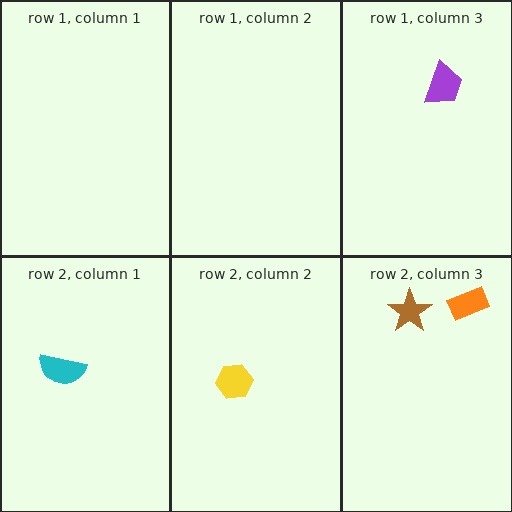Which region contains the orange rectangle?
The row 2, column 3 region.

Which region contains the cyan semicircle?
The row 2, column 1 region.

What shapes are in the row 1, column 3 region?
The purple trapezoid.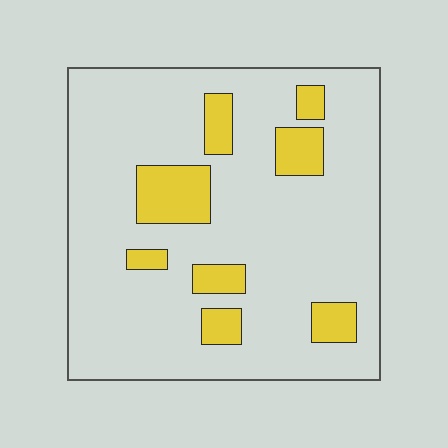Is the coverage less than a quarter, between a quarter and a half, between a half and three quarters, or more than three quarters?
Less than a quarter.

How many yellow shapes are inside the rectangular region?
8.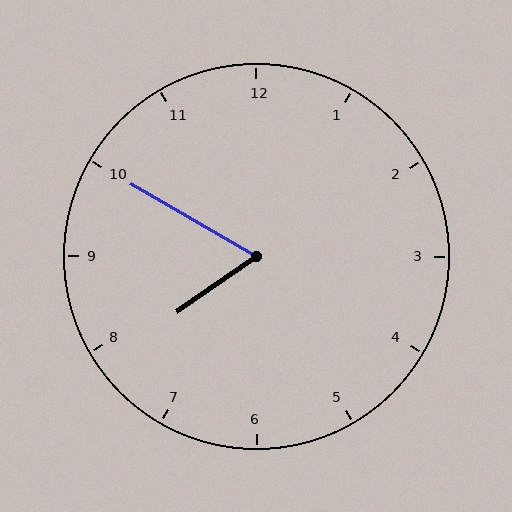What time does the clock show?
7:50.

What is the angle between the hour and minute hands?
Approximately 65 degrees.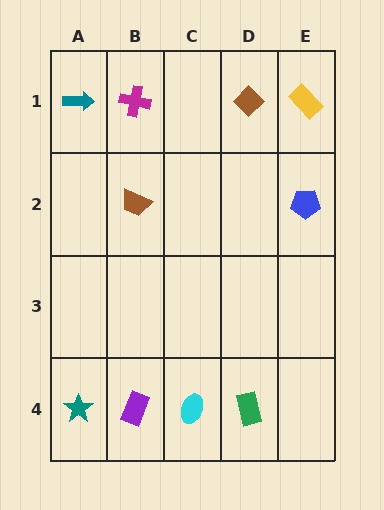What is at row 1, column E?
A yellow rectangle.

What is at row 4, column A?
A teal star.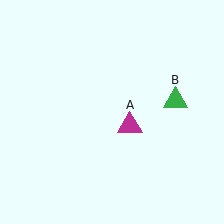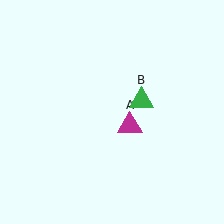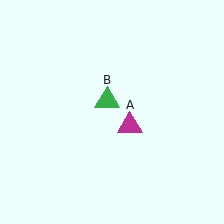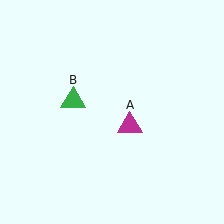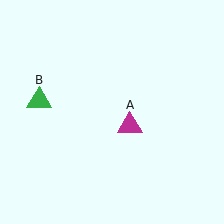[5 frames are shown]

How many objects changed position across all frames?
1 object changed position: green triangle (object B).